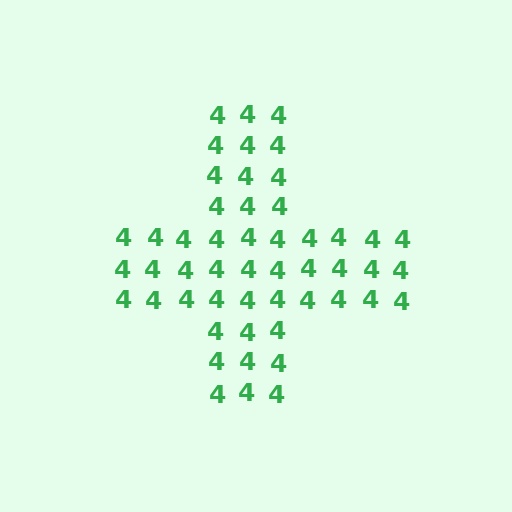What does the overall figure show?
The overall figure shows a cross.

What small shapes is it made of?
It is made of small digit 4's.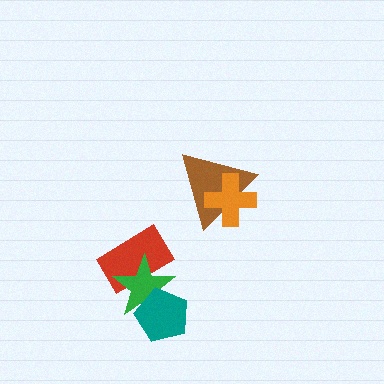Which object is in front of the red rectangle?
The green star is in front of the red rectangle.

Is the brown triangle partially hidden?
Yes, it is partially covered by another shape.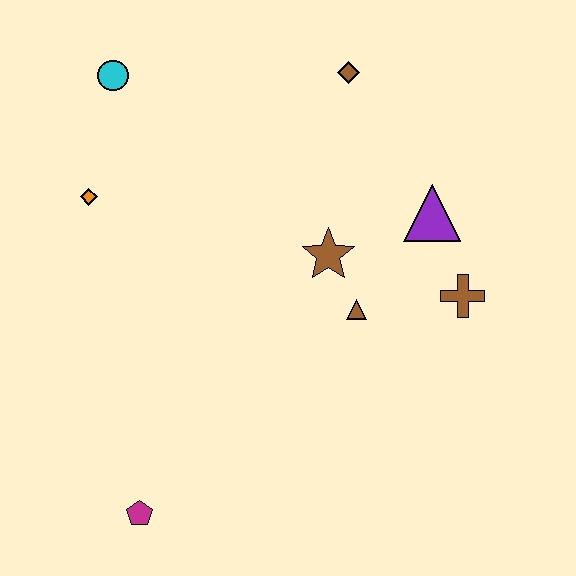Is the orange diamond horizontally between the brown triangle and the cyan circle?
No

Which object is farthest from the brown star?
The magenta pentagon is farthest from the brown star.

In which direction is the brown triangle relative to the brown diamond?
The brown triangle is below the brown diamond.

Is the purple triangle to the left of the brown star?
No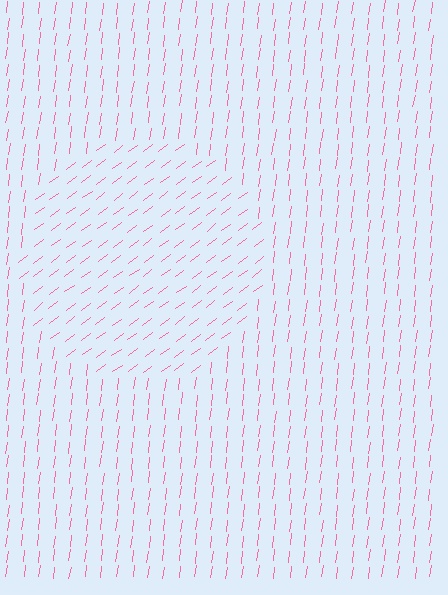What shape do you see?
I see a circle.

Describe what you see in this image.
The image is filled with small pink line segments. A circle region in the image has lines oriented differently from the surrounding lines, creating a visible texture boundary.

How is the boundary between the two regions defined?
The boundary is defined purely by a change in line orientation (approximately 45 degrees difference). All lines are the same color and thickness.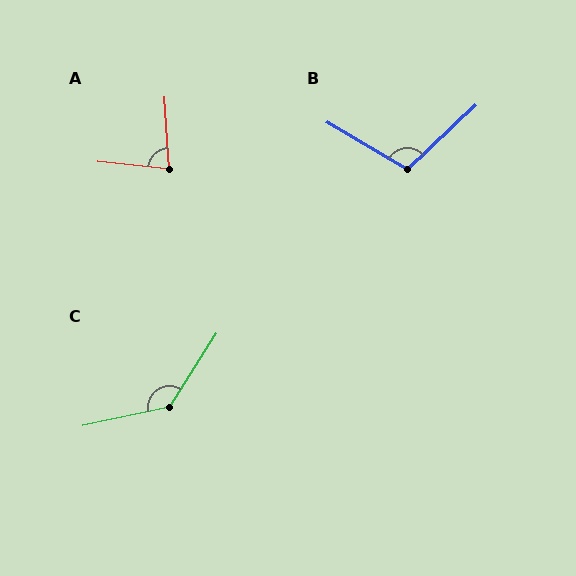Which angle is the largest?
C, at approximately 134 degrees.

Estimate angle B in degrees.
Approximately 106 degrees.